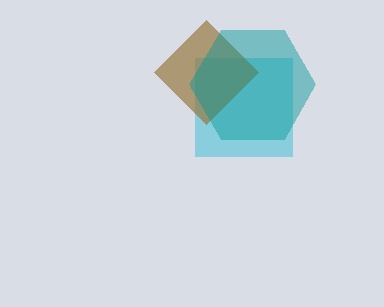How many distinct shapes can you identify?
There are 3 distinct shapes: a cyan square, a brown diamond, a teal hexagon.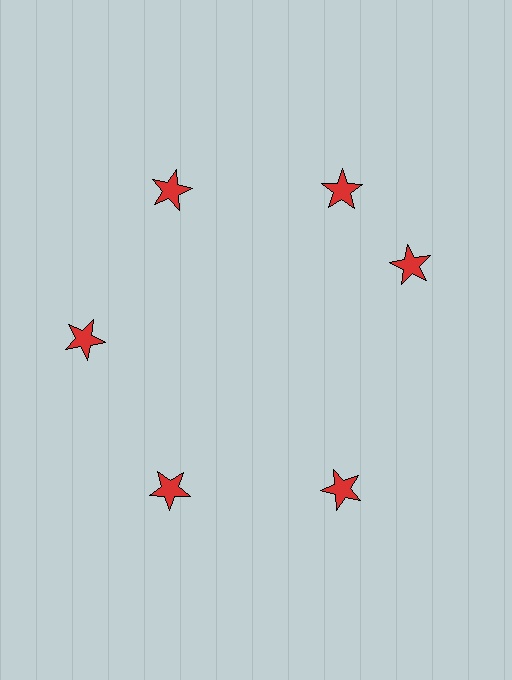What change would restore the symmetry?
The symmetry would be restored by rotating it back into even spacing with its neighbors so that all 6 stars sit at equal angles and equal distance from the center.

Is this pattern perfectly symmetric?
No. The 6 red stars are arranged in a ring, but one element near the 3 o'clock position is rotated out of alignment along the ring, breaking the 6-fold rotational symmetry.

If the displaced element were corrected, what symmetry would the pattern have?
It would have 6-fold rotational symmetry — the pattern would map onto itself every 60 degrees.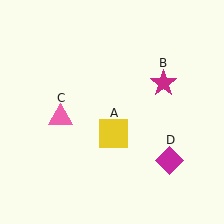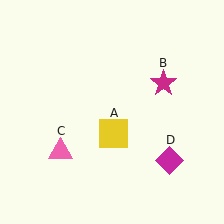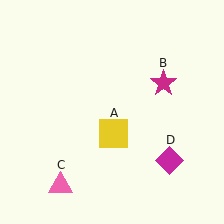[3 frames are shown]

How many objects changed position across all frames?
1 object changed position: pink triangle (object C).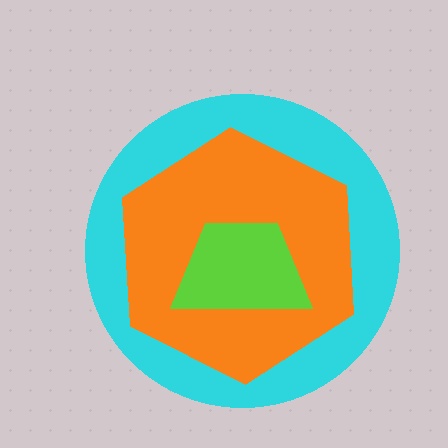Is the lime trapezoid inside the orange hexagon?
Yes.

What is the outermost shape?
The cyan circle.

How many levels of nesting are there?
3.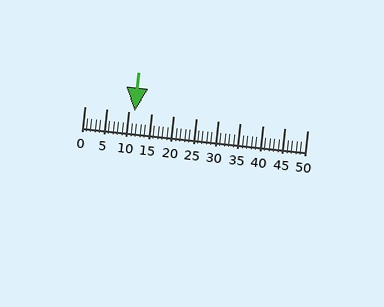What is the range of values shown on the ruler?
The ruler shows values from 0 to 50.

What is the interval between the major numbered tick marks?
The major tick marks are spaced 5 units apart.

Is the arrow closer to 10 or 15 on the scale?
The arrow is closer to 10.